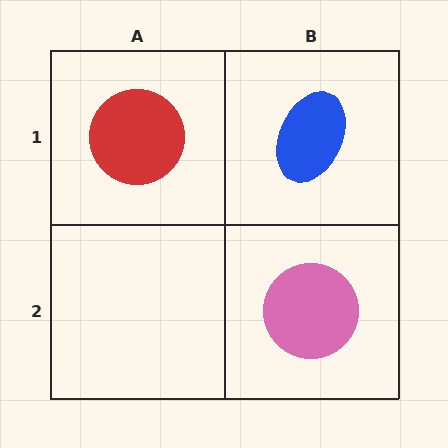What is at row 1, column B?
A blue ellipse.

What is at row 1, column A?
A red circle.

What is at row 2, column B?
A pink circle.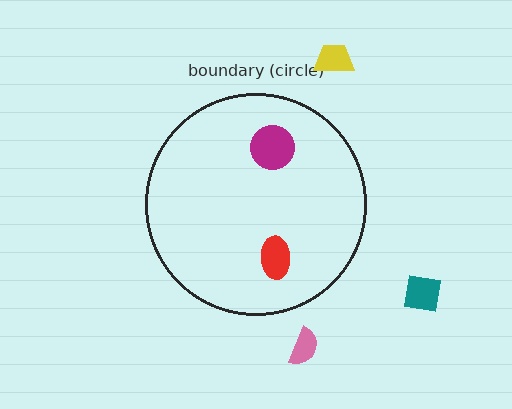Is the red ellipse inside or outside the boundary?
Inside.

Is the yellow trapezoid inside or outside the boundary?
Outside.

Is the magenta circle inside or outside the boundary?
Inside.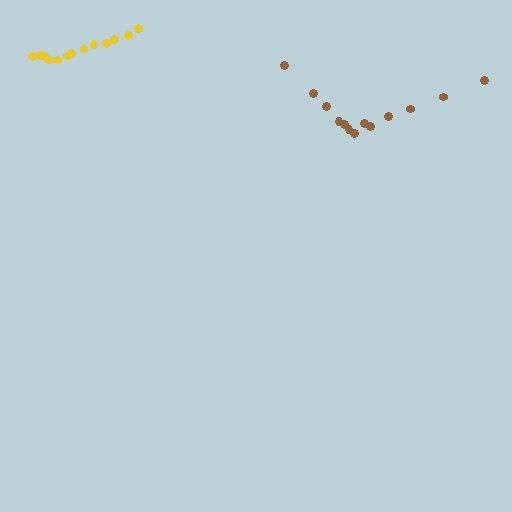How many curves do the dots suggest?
There are 2 distinct paths.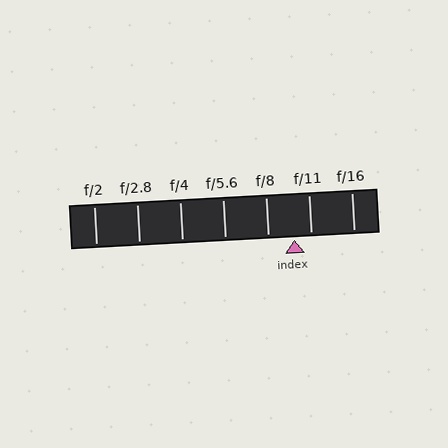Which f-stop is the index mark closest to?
The index mark is closest to f/11.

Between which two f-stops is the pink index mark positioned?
The index mark is between f/8 and f/11.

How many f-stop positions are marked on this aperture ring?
There are 7 f-stop positions marked.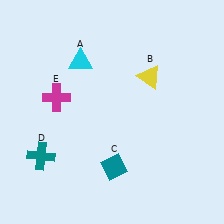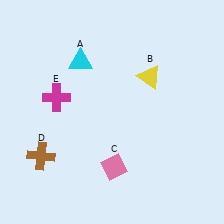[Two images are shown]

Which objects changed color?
C changed from teal to pink. D changed from teal to brown.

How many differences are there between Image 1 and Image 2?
There are 2 differences between the two images.